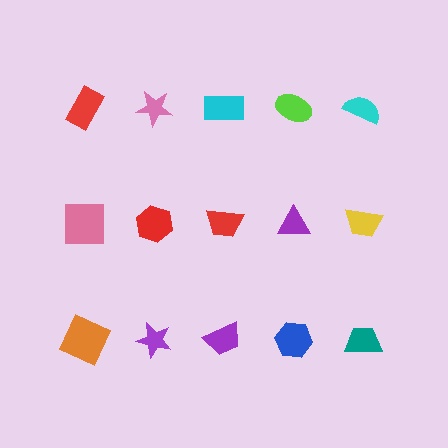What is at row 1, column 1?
A red rectangle.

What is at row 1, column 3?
A cyan rectangle.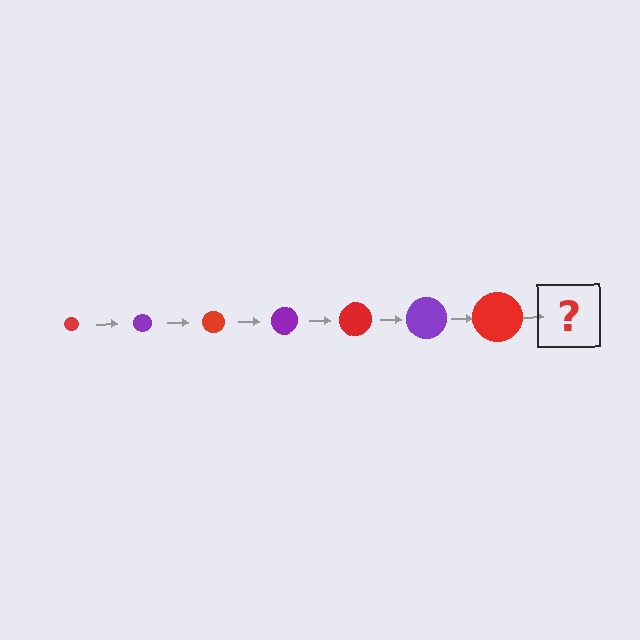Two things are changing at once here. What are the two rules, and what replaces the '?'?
The two rules are that the circle grows larger each step and the color cycles through red and purple. The '?' should be a purple circle, larger than the previous one.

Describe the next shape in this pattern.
It should be a purple circle, larger than the previous one.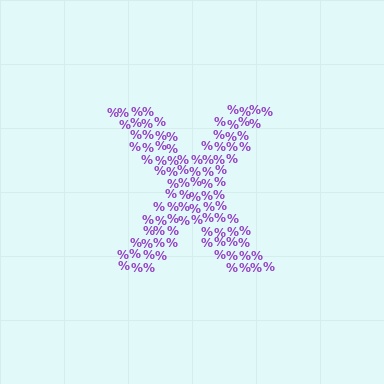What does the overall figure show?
The overall figure shows the letter X.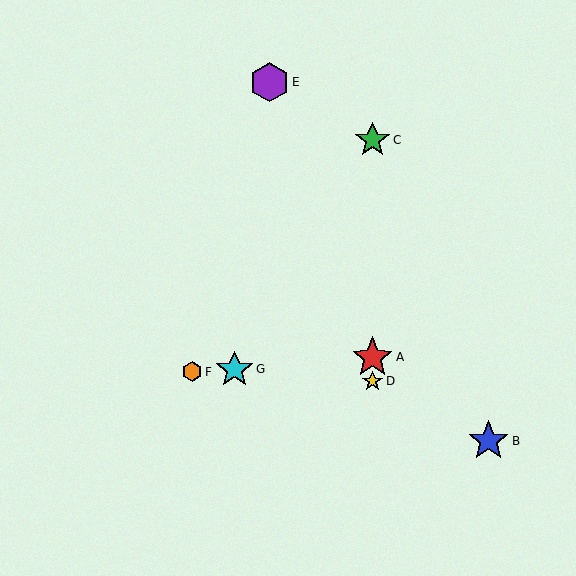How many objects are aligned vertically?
3 objects (A, C, D) are aligned vertically.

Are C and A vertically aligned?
Yes, both are at x≈372.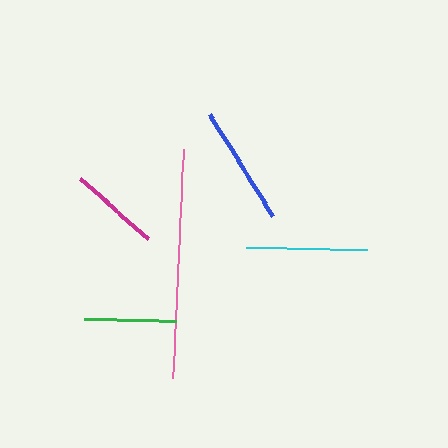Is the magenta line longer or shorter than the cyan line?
The cyan line is longer than the magenta line.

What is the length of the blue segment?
The blue segment is approximately 121 pixels long.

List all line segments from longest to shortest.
From longest to shortest: pink, blue, cyan, green, magenta.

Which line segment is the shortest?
The magenta line is the shortest at approximately 91 pixels.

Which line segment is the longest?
The pink line is the longest at approximately 229 pixels.